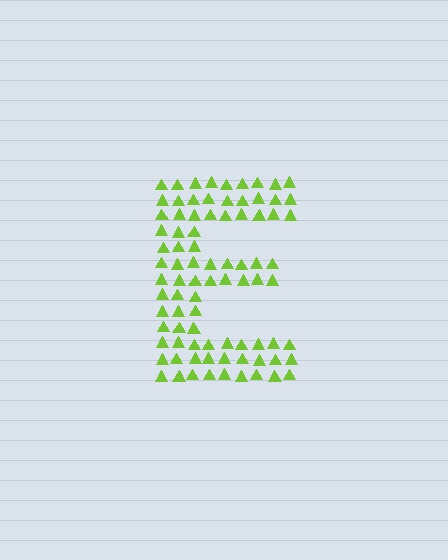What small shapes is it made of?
It is made of small triangles.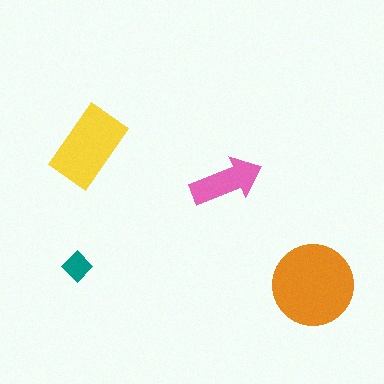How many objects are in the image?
There are 4 objects in the image.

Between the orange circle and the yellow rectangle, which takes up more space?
The orange circle.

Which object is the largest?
The orange circle.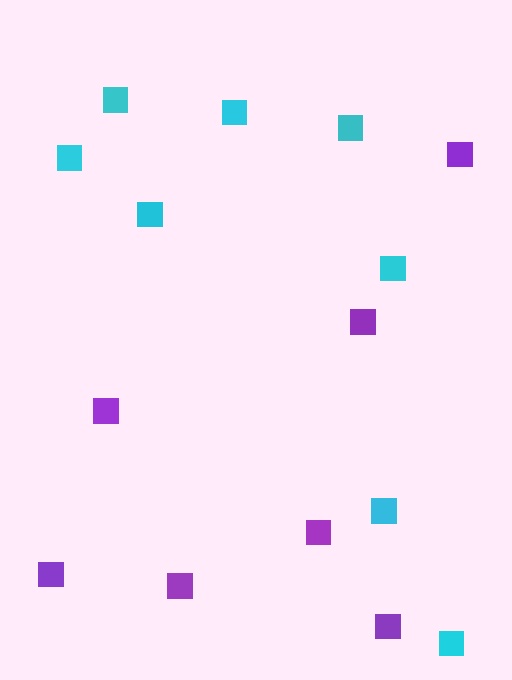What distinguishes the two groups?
There are 2 groups: one group of cyan squares (8) and one group of purple squares (7).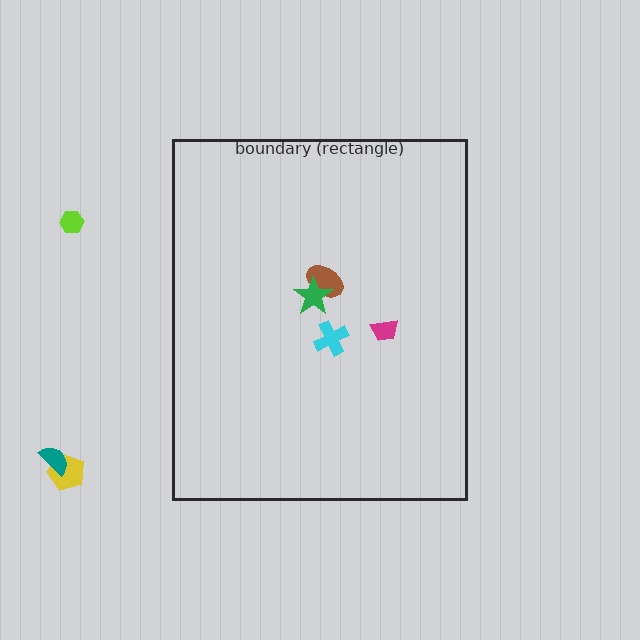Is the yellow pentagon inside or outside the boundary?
Outside.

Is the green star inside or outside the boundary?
Inside.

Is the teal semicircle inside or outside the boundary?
Outside.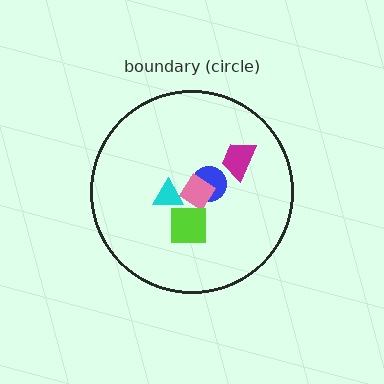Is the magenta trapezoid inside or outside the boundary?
Inside.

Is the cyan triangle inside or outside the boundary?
Inside.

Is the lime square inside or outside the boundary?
Inside.